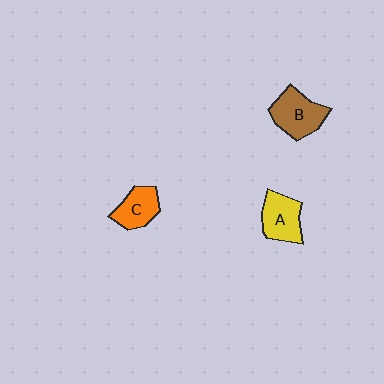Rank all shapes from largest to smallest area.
From largest to smallest: B (brown), A (yellow), C (orange).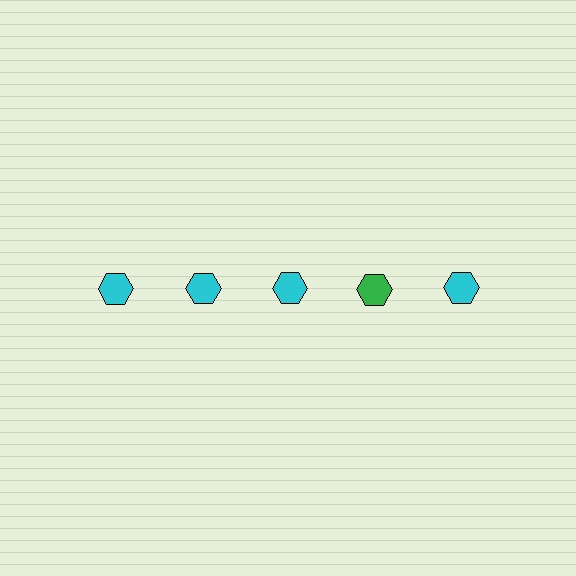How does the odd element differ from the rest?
It has a different color: green instead of cyan.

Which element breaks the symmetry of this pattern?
The green hexagon in the top row, second from right column breaks the symmetry. All other shapes are cyan hexagons.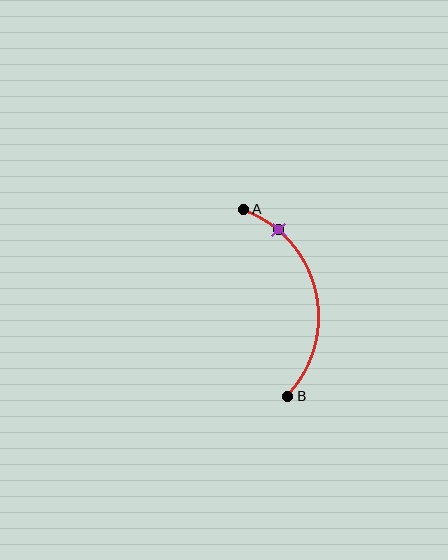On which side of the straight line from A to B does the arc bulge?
The arc bulges to the right of the straight line connecting A and B.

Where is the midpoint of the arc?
The arc midpoint is the point on the curve farthest from the straight line joining A and B. It sits to the right of that line.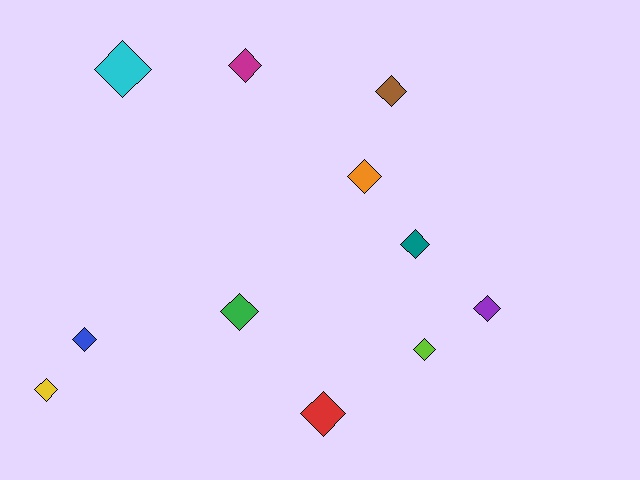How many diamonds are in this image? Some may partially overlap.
There are 11 diamonds.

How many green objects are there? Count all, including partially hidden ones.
There is 1 green object.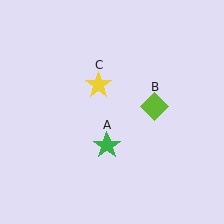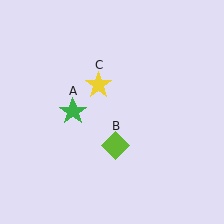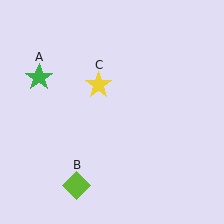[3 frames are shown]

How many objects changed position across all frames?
2 objects changed position: green star (object A), lime diamond (object B).